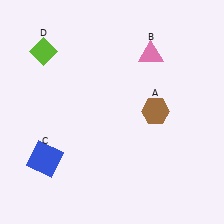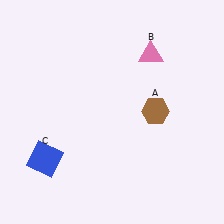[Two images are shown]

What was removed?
The lime diamond (D) was removed in Image 2.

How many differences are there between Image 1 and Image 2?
There is 1 difference between the two images.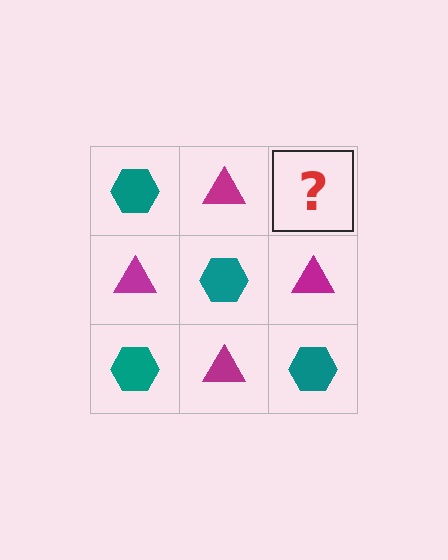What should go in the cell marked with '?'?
The missing cell should contain a teal hexagon.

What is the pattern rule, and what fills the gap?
The rule is that it alternates teal hexagon and magenta triangle in a checkerboard pattern. The gap should be filled with a teal hexagon.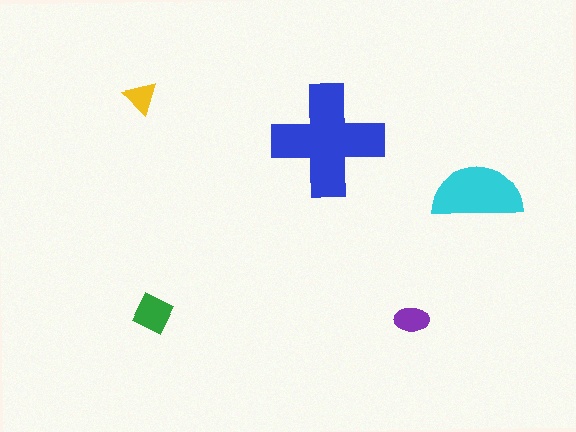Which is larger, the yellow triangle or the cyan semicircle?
The cyan semicircle.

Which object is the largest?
The blue cross.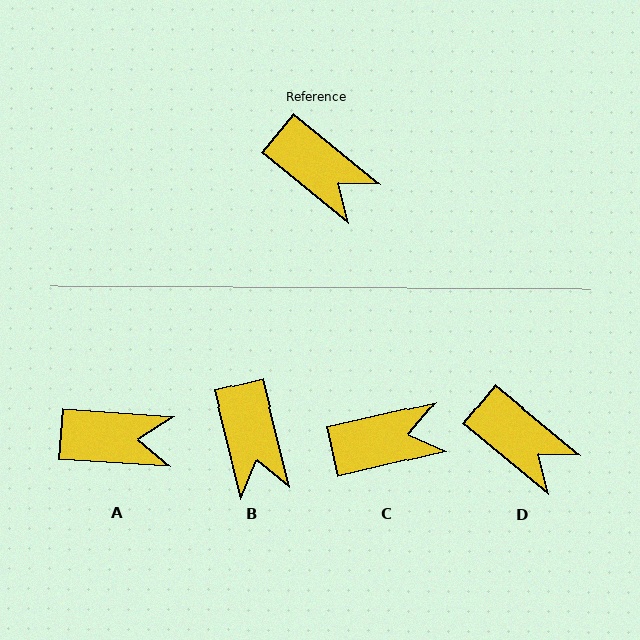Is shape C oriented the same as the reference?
No, it is off by about 53 degrees.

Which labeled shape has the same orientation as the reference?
D.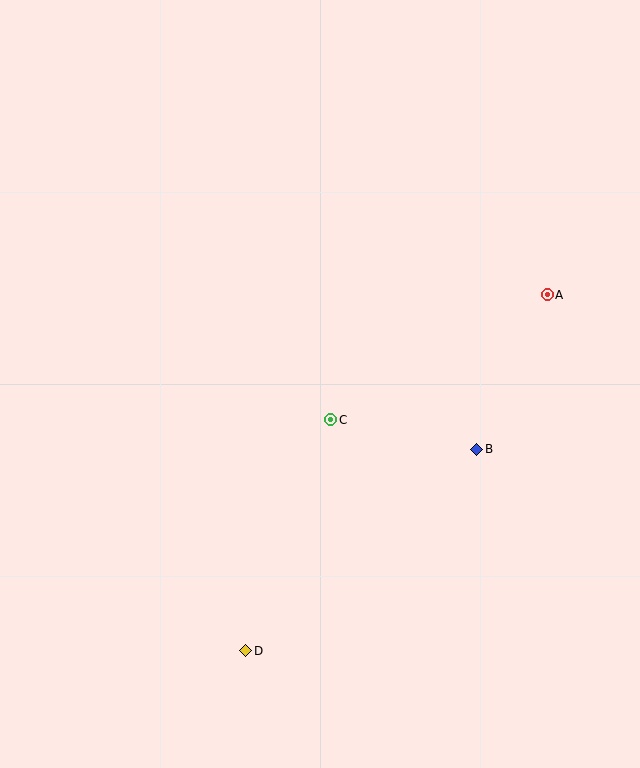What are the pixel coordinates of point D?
Point D is at (246, 651).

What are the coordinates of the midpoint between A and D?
The midpoint between A and D is at (397, 473).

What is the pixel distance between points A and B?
The distance between A and B is 170 pixels.